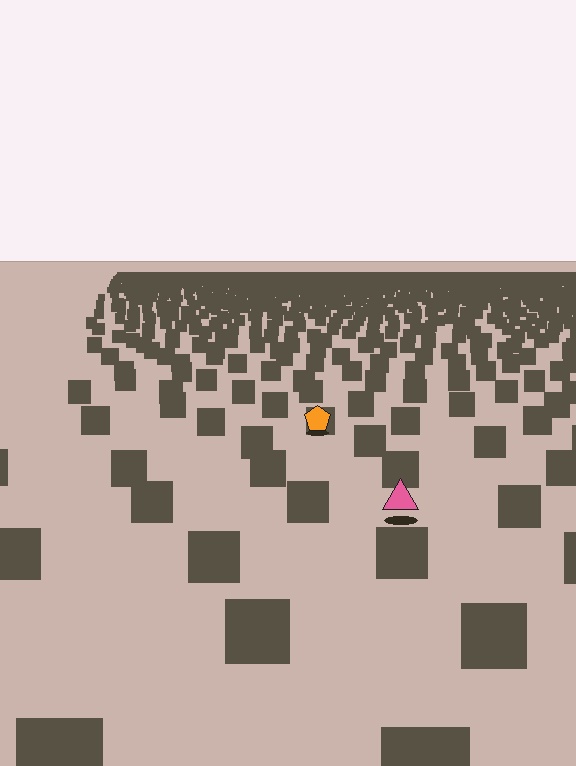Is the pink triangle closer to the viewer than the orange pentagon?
Yes. The pink triangle is closer — you can tell from the texture gradient: the ground texture is coarser near it.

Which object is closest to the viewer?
The pink triangle is closest. The texture marks near it are larger and more spread out.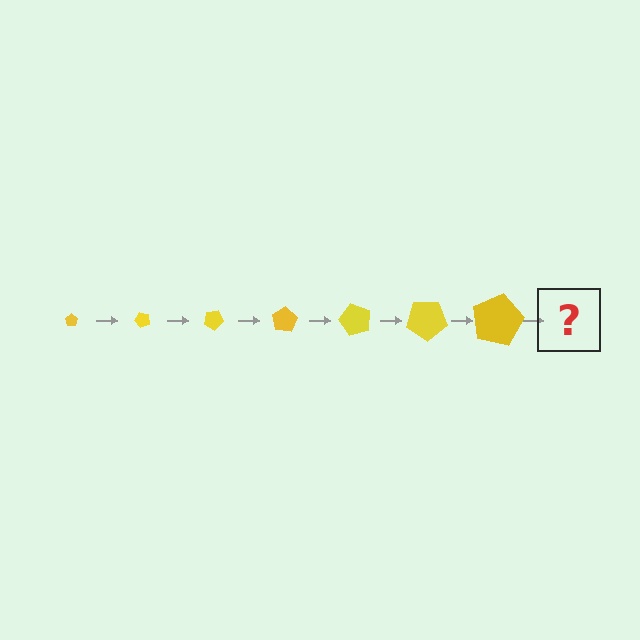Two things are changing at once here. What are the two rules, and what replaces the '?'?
The two rules are that the pentagon grows larger each step and it rotates 50 degrees each step. The '?' should be a pentagon, larger than the previous one and rotated 350 degrees from the start.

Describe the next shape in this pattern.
It should be a pentagon, larger than the previous one and rotated 350 degrees from the start.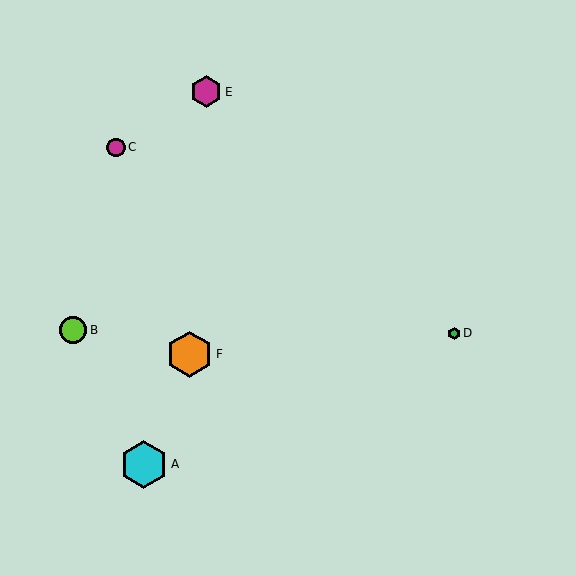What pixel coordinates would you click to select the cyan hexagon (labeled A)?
Click at (144, 464) to select the cyan hexagon A.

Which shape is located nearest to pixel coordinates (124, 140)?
The magenta circle (labeled C) at (116, 148) is nearest to that location.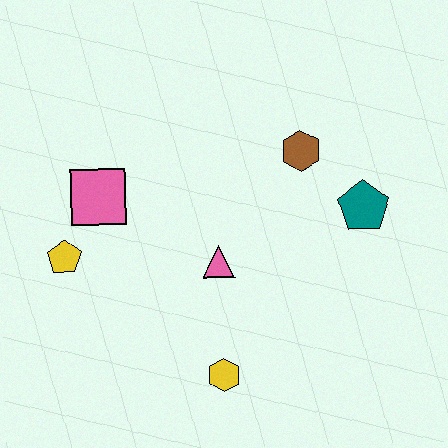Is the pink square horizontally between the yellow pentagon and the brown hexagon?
Yes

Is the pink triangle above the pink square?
No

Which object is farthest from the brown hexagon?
The yellow pentagon is farthest from the brown hexagon.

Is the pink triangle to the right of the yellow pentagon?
Yes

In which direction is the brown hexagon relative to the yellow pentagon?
The brown hexagon is to the right of the yellow pentagon.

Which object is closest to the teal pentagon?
The brown hexagon is closest to the teal pentagon.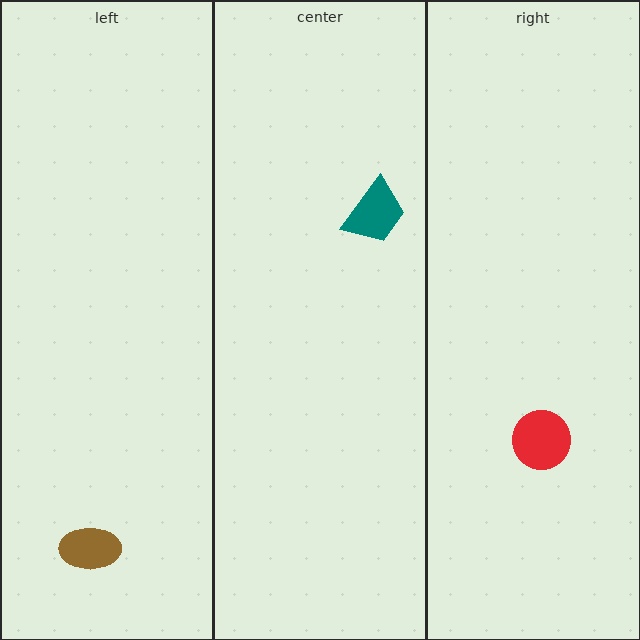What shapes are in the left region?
The brown ellipse.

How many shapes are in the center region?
1.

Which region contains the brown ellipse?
The left region.